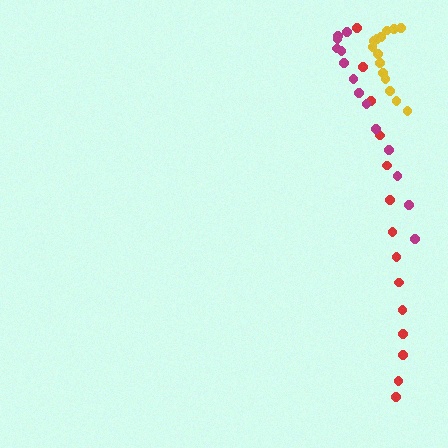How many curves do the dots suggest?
There are 3 distinct paths.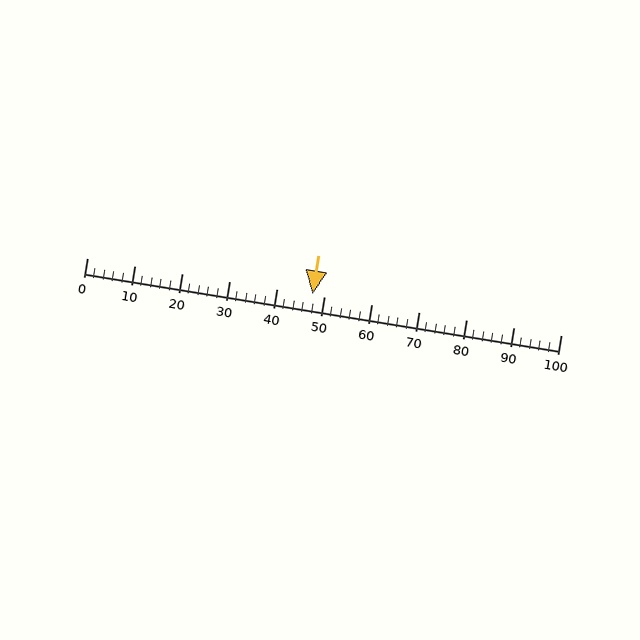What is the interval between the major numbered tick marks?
The major tick marks are spaced 10 units apart.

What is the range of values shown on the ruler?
The ruler shows values from 0 to 100.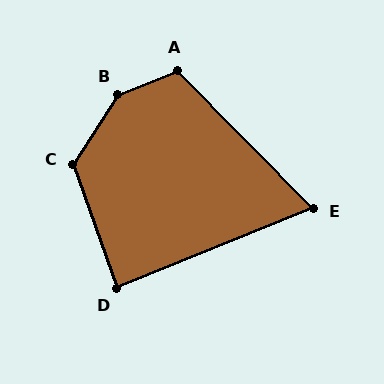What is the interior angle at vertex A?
Approximately 113 degrees (obtuse).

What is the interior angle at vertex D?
Approximately 87 degrees (approximately right).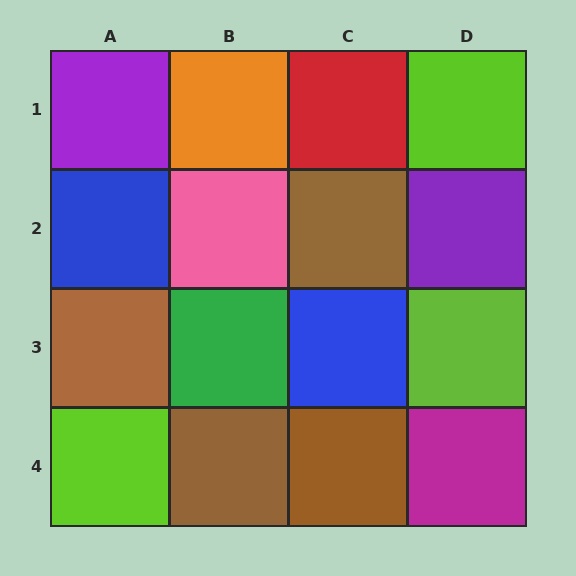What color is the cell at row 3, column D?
Lime.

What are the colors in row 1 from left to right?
Purple, orange, red, lime.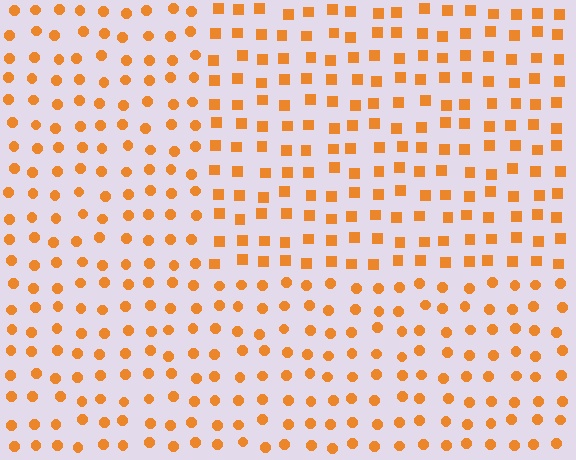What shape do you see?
I see a rectangle.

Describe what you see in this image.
The image is filled with small orange elements arranged in a uniform grid. A rectangle-shaped region contains squares, while the surrounding area contains circles. The boundary is defined purely by the change in element shape.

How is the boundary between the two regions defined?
The boundary is defined by a change in element shape: squares inside vs. circles outside. All elements share the same color and spacing.